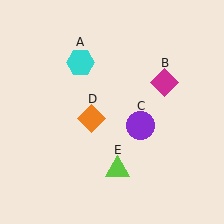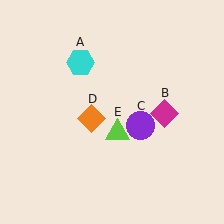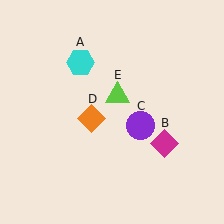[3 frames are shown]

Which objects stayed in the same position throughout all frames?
Cyan hexagon (object A) and purple circle (object C) and orange diamond (object D) remained stationary.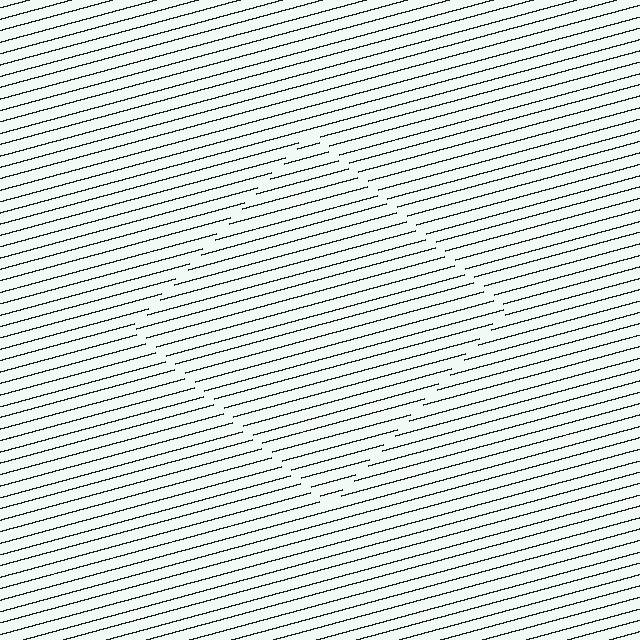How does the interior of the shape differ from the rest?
The interior of the shape contains the same grating, shifted by half a period — the contour is defined by the phase discontinuity where line-ends from the inner and outer gratings abut.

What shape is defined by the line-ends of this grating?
An illusory square. The interior of the shape contains the same grating, shifted by half a period — the contour is defined by the phase discontinuity where line-ends from the inner and outer gratings abut.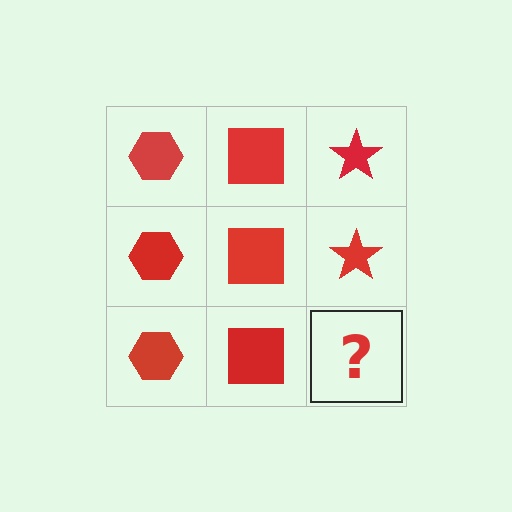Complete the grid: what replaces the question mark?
The question mark should be replaced with a red star.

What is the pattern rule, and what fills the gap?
The rule is that each column has a consistent shape. The gap should be filled with a red star.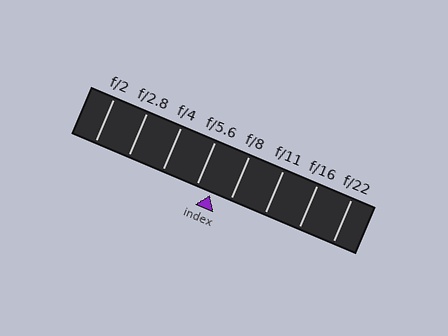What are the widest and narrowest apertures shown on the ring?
The widest aperture shown is f/2 and the narrowest is f/22.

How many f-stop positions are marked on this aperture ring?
There are 8 f-stop positions marked.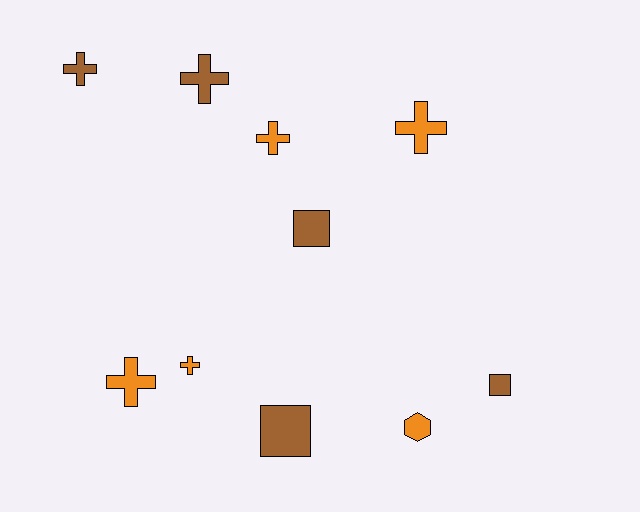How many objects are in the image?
There are 10 objects.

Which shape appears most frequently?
Cross, with 6 objects.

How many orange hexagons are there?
There is 1 orange hexagon.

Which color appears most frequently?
Orange, with 5 objects.